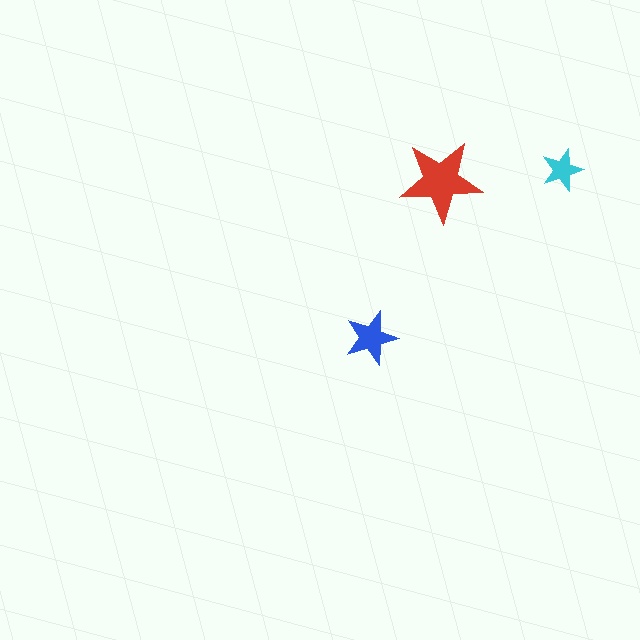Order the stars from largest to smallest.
the red one, the blue one, the cyan one.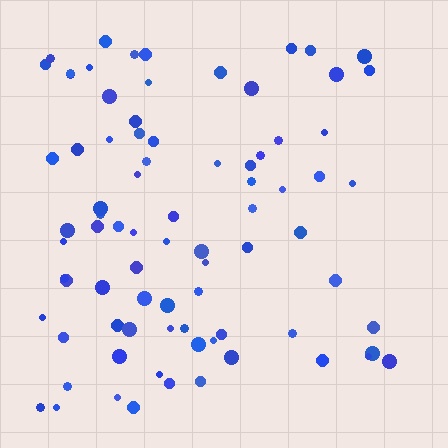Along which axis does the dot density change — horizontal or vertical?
Horizontal.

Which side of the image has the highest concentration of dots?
The left.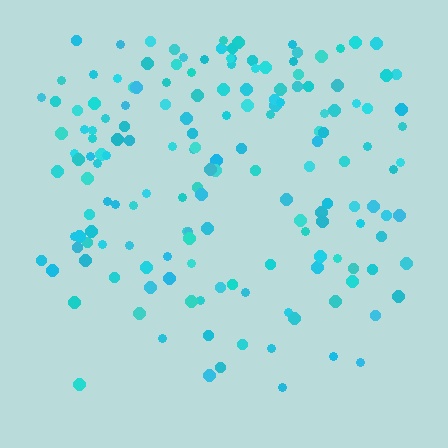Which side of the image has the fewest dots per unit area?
The bottom.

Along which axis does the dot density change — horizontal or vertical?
Vertical.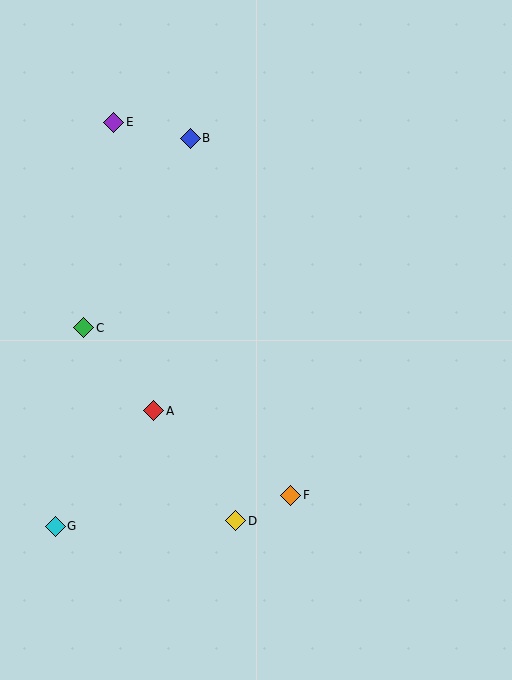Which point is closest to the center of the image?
Point A at (154, 411) is closest to the center.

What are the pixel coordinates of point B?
Point B is at (190, 138).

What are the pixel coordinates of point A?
Point A is at (154, 411).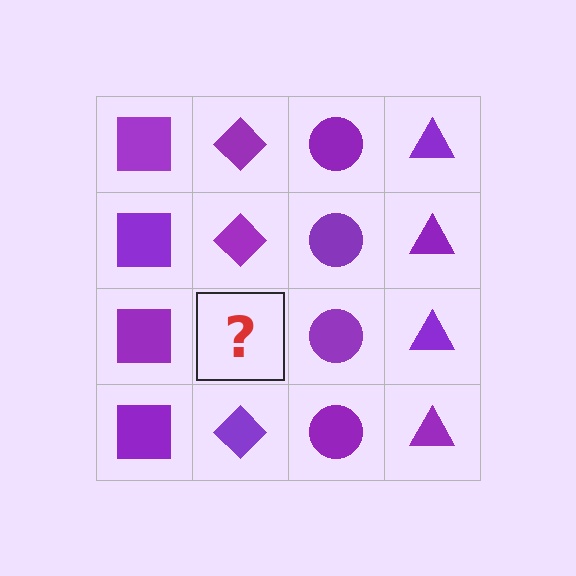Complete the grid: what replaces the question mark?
The question mark should be replaced with a purple diamond.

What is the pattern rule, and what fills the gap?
The rule is that each column has a consistent shape. The gap should be filled with a purple diamond.